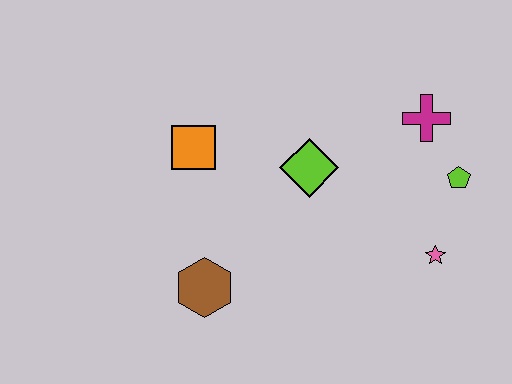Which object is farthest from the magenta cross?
The brown hexagon is farthest from the magenta cross.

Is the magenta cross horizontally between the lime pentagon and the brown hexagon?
Yes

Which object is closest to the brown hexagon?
The orange square is closest to the brown hexagon.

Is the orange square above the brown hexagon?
Yes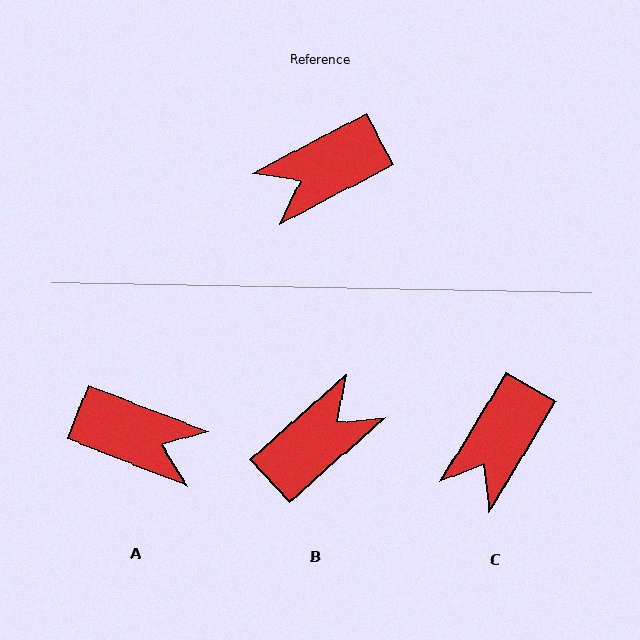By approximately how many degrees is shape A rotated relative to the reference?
Approximately 131 degrees counter-clockwise.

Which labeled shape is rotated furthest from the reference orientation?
B, about 166 degrees away.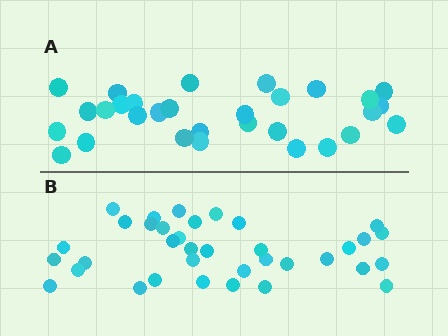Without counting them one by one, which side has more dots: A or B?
Region B (the bottom region) has more dots.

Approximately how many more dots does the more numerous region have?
Region B has about 6 more dots than region A.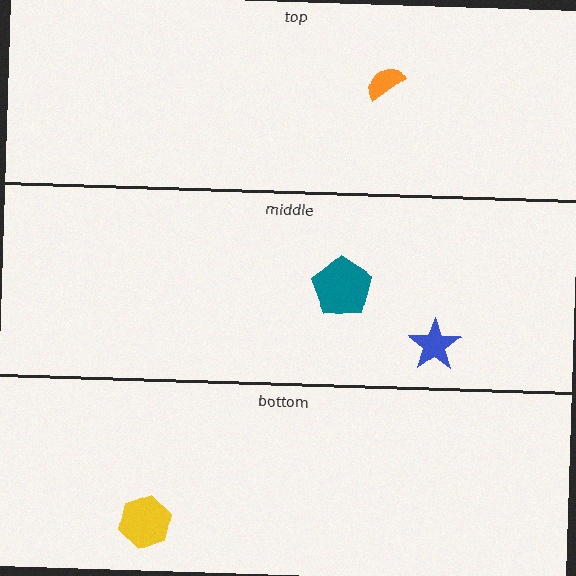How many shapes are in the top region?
1.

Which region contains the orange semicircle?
The top region.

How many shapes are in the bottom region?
1.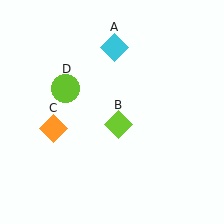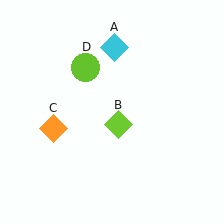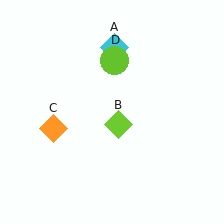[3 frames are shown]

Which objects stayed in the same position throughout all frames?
Cyan diamond (object A) and lime diamond (object B) and orange diamond (object C) remained stationary.